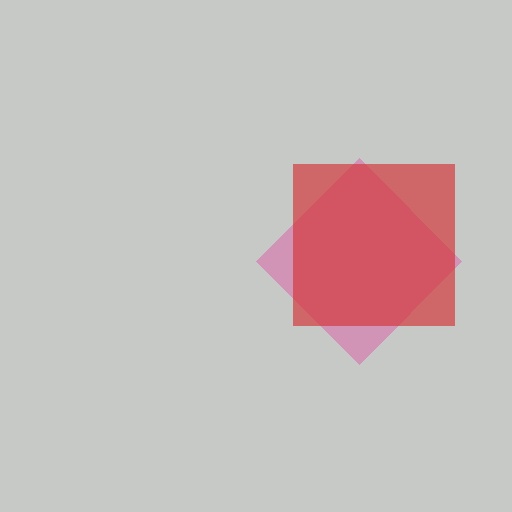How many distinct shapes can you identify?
There are 2 distinct shapes: a pink diamond, a red square.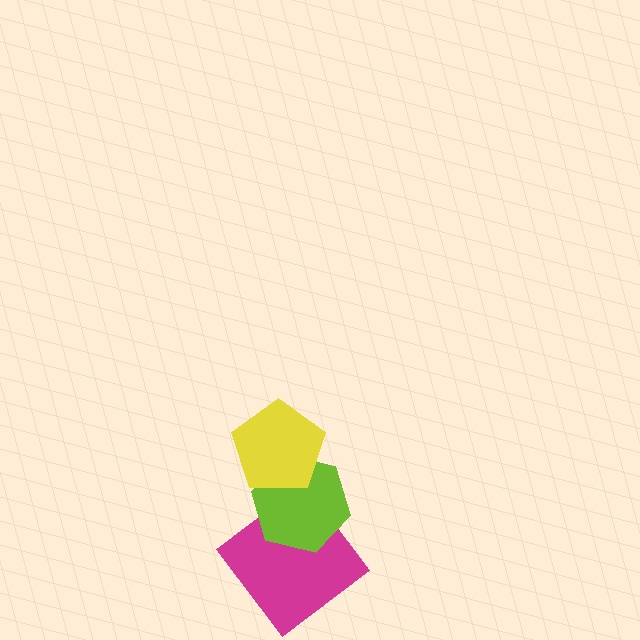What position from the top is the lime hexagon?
The lime hexagon is 2nd from the top.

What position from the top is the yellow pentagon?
The yellow pentagon is 1st from the top.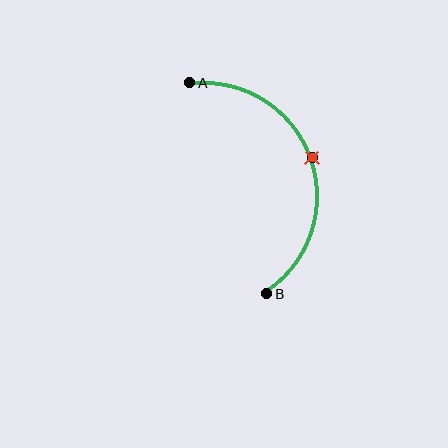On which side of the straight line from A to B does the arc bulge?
The arc bulges to the right of the straight line connecting A and B.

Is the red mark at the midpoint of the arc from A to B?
Yes. The red mark lies on the arc at equal arc-length from both A and B — it is the arc midpoint.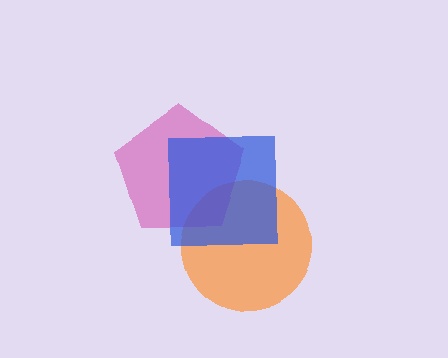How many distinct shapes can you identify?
There are 3 distinct shapes: an orange circle, a magenta pentagon, a blue square.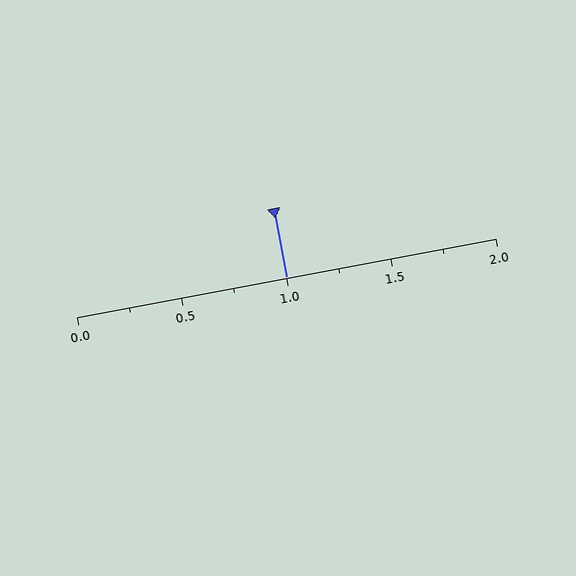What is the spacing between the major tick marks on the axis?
The major ticks are spaced 0.5 apart.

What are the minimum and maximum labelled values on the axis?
The axis runs from 0.0 to 2.0.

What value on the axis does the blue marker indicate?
The marker indicates approximately 1.